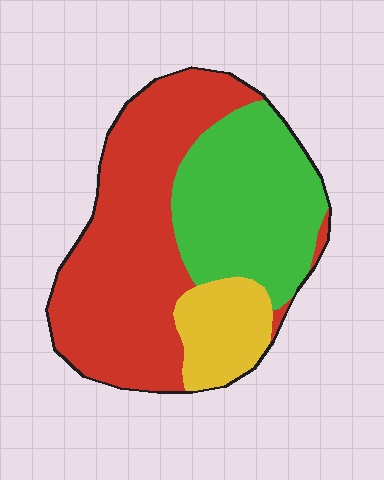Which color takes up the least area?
Yellow, at roughly 15%.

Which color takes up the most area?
Red, at roughly 50%.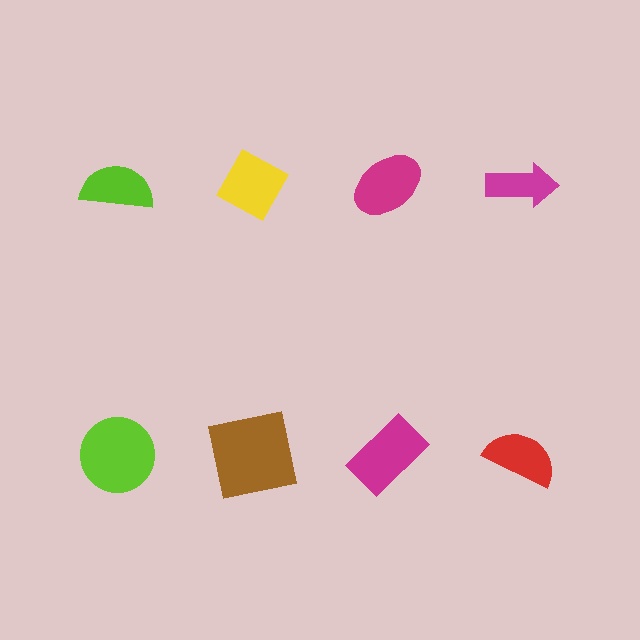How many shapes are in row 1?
4 shapes.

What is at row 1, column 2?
A yellow diamond.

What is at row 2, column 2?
A brown square.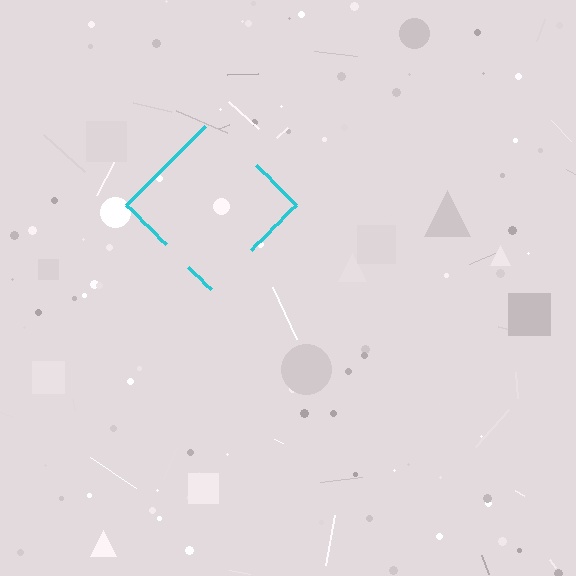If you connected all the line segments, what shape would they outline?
They would outline a diamond.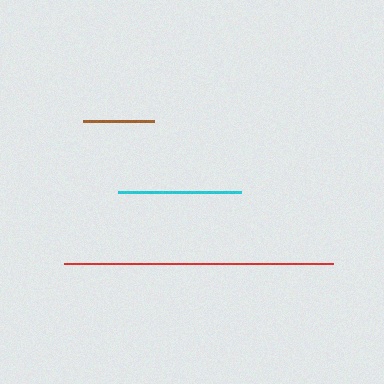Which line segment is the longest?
The red line is the longest at approximately 269 pixels.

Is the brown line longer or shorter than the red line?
The red line is longer than the brown line.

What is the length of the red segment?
The red segment is approximately 269 pixels long.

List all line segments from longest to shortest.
From longest to shortest: red, cyan, brown.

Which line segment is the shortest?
The brown line is the shortest at approximately 71 pixels.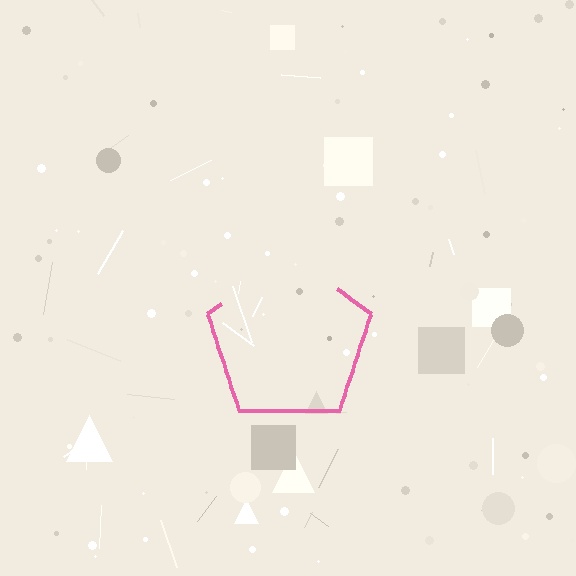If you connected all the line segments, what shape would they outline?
They would outline a pentagon.